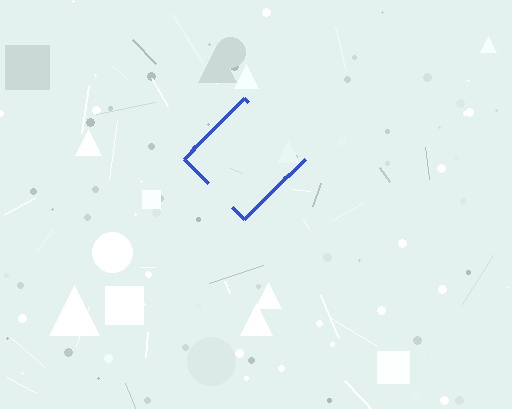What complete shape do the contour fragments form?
The contour fragments form a diamond.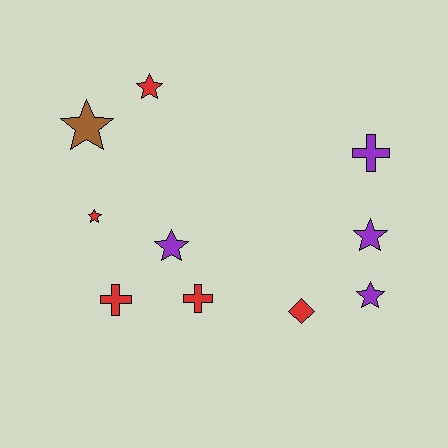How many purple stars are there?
There are 3 purple stars.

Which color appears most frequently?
Red, with 5 objects.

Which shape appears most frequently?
Star, with 6 objects.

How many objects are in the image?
There are 10 objects.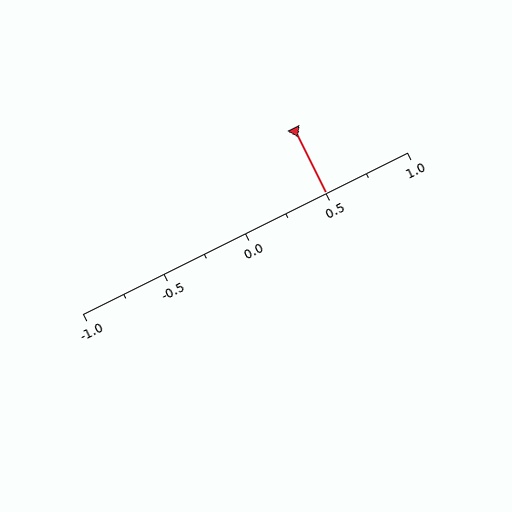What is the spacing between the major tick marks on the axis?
The major ticks are spaced 0.5 apart.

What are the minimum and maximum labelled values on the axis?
The axis runs from -1.0 to 1.0.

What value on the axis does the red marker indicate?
The marker indicates approximately 0.5.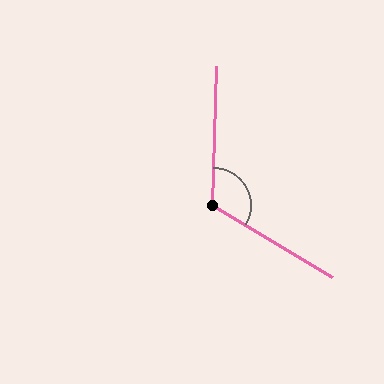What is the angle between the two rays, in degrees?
Approximately 120 degrees.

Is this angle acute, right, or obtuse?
It is obtuse.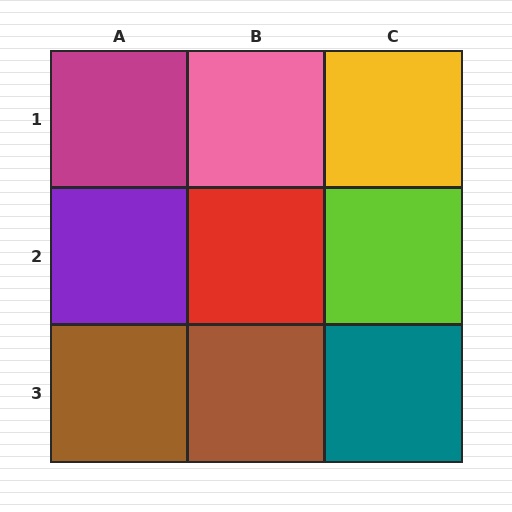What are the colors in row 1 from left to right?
Magenta, pink, yellow.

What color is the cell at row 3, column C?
Teal.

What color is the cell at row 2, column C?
Lime.